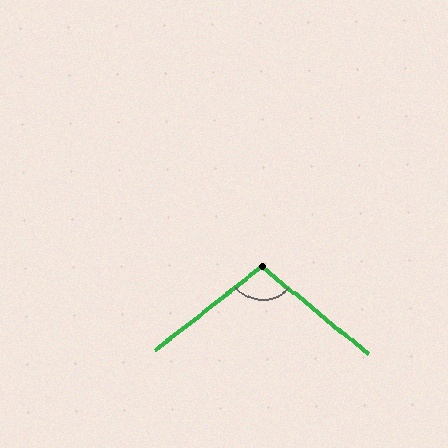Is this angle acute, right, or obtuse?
It is obtuse.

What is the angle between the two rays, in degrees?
Approximately 102 degrees.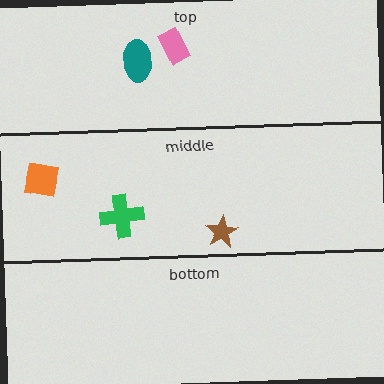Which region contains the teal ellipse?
The top region.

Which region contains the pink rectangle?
The top region.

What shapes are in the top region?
The teal ellipse, the pink rectangle.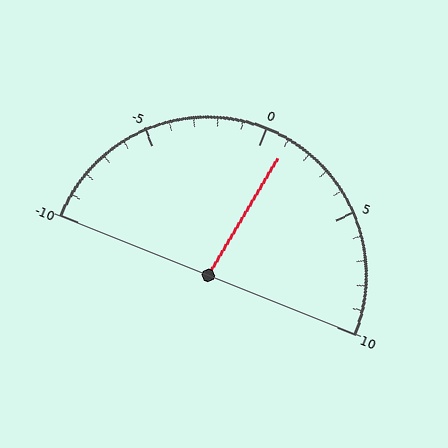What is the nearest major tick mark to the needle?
The nearest major tick mark is 0.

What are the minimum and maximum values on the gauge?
The gauge ranges from -10 to 10.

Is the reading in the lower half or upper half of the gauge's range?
The reading is in the upper half of the range (-10 to 10).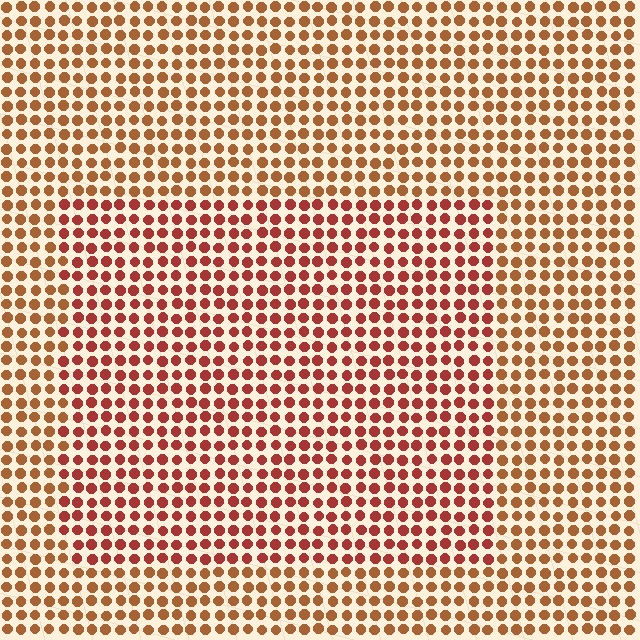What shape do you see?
I see a rectangle.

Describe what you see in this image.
The image is filled with small brown elements in a uniform arrangement. A rectangle-shaped region is visible where the elements are tinted to a slightly different hue, forming a subtle color boundary.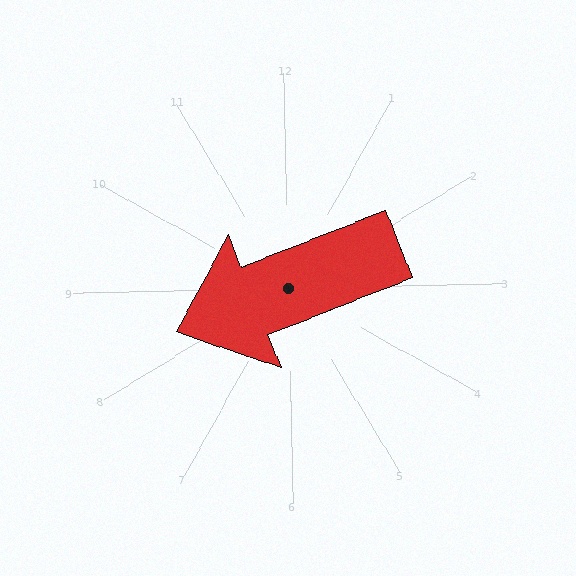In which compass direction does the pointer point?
West.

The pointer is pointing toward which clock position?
Roughly 8 o'clock.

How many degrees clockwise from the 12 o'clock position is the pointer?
Approximately 250 degrees.